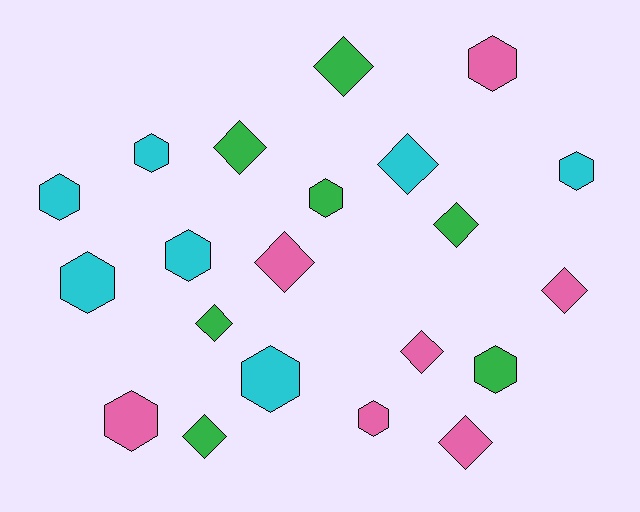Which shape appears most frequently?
Hexagon, with 11 objects.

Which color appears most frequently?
Green, with 7 objects.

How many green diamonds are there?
There are 5 green diamonds.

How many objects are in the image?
There are 21 objects.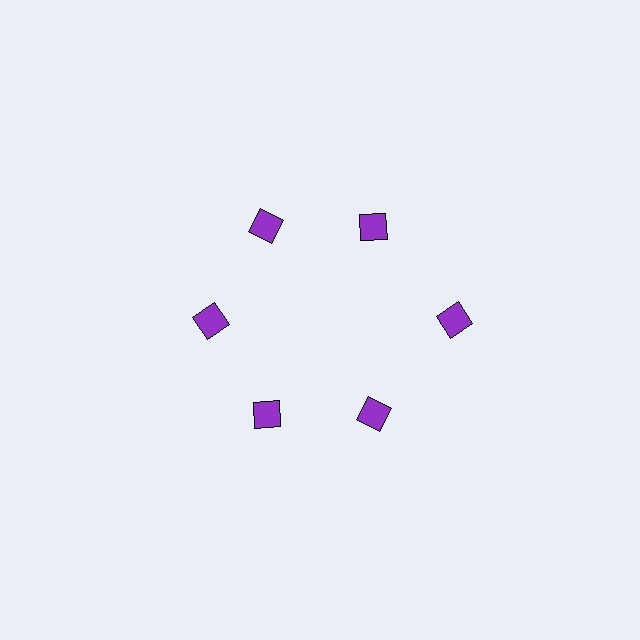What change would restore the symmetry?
The symmetry would be restored by moving it inward, back onto the ring so that all 6 squares sit at equal angles and equal distance from the center.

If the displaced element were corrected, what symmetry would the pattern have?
It would have 6-fold rotational symmetry — the pattern would map onto itself every 60 degrees.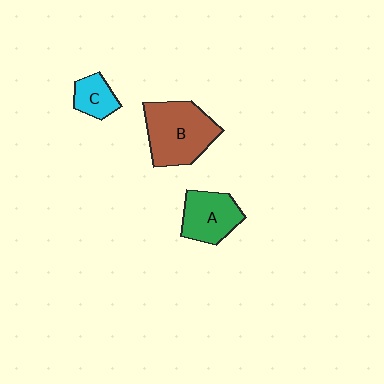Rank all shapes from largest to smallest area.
From largest to smallest: B (brown), A (green), C (cyan).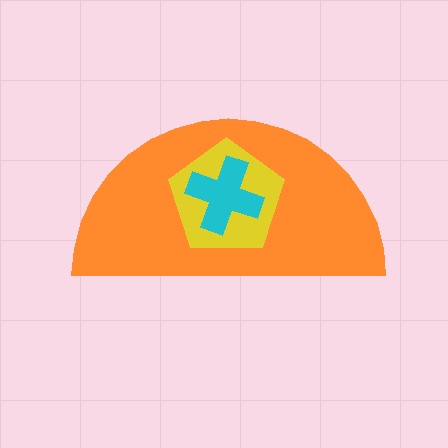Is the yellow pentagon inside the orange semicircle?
Yes.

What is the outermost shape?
The orange semicircle.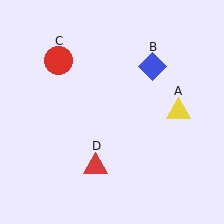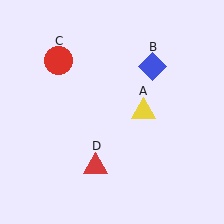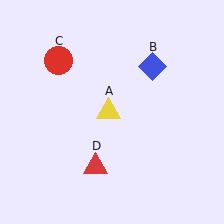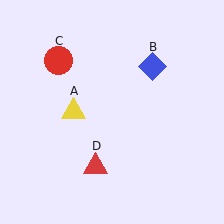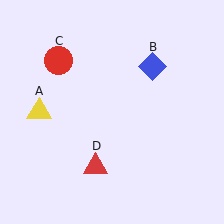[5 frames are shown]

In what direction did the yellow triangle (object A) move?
The yellow triangle (object A) moved left.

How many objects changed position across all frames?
1 object changed position: yellow triangle (object A).